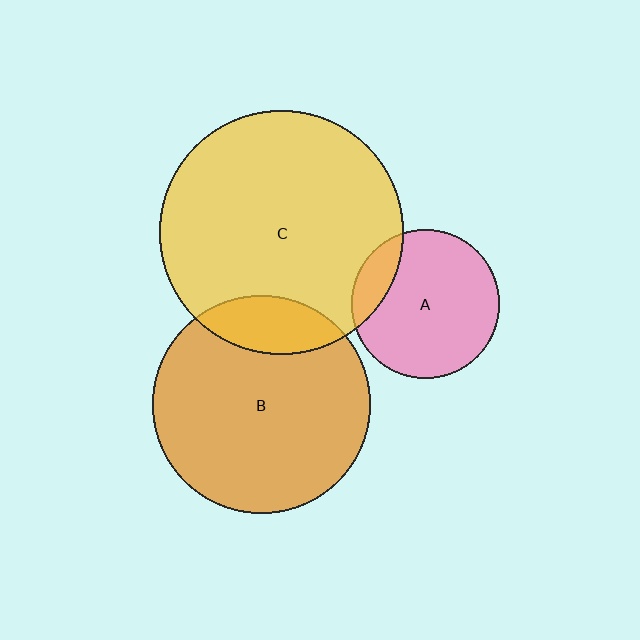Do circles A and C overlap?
Yes.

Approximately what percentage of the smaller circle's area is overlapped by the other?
Approximately 15%.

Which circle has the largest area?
Circle C (yellow).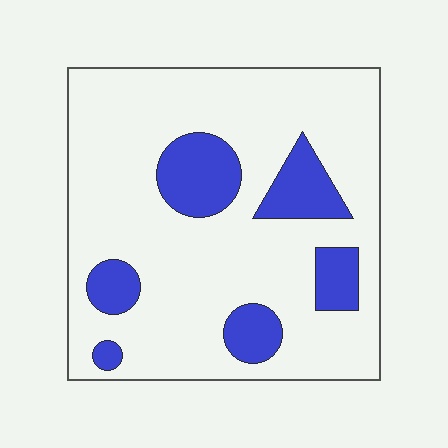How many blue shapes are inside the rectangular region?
6.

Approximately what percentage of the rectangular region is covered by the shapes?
Approximately 20%.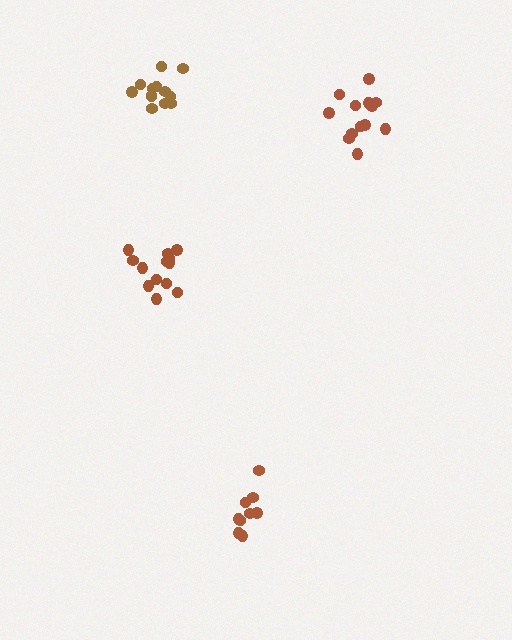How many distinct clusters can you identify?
There are 4 distinct clusters.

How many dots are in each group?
Group 1: 13 dots, Group 2: 13 dots, Group 3: 9 dots, Group 4: 13 dots (48 total).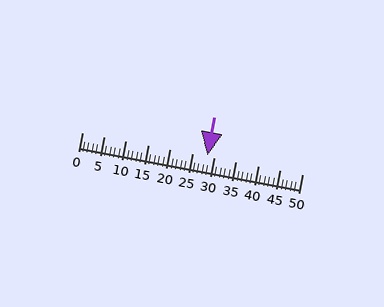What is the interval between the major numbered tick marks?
The major tick marks are spaced 5 units apart.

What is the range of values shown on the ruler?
The ruler shows values from 0 to 50.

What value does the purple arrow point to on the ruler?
The purple arrow points to approximately 28.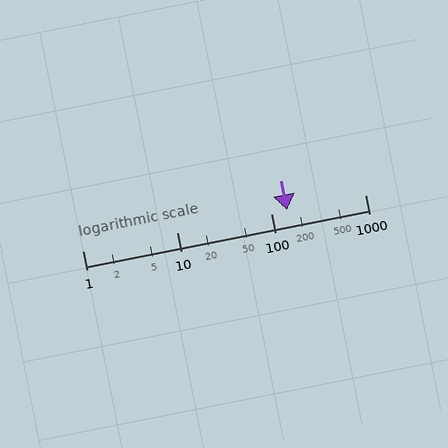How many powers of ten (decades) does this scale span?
The scale spans 3 decades, from 1 to 1000.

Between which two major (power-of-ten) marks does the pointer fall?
The pointer is between 100 and 1000.